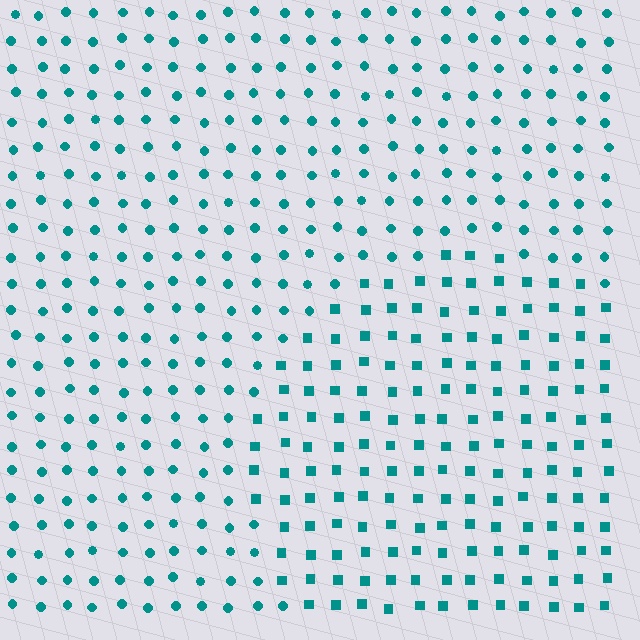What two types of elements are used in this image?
The image uses squares inside the circle region and circles outside it.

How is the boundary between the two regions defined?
The boundary is defined by a change in element shape: squares inside vs. circles outside. All elements share the same color and spacing.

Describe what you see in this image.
The image is filled with small teal elements arranged in a uniform grid. A circle-shaped region contains squares, while the surrounding area contains circles. The boundary is defined purely by the change in element shape.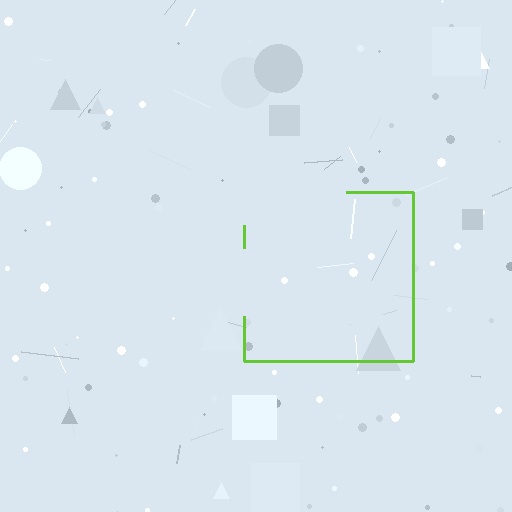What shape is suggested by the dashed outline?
The dashed outline suggests a square.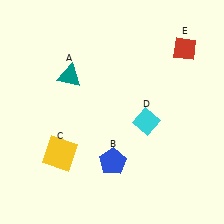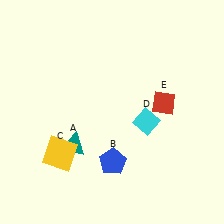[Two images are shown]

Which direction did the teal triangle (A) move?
The teal triangle (A) moved down.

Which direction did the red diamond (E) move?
The red diamond (E) moved down.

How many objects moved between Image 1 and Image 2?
2 objects moved between the two images.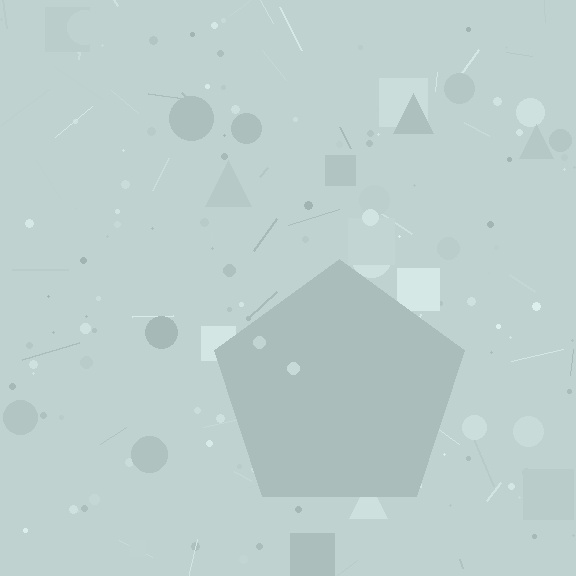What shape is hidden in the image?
A pentagon is hidden in the image.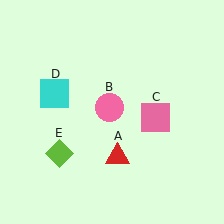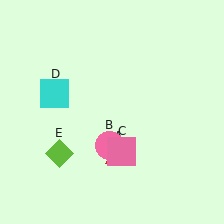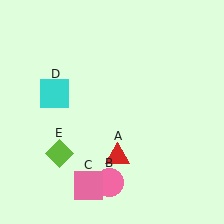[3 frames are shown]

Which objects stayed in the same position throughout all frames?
Red triangle (object A) and cyan square (object D) and lime diamond (object E) remained stationary.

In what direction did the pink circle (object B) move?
The pink circle (object B) moved down.